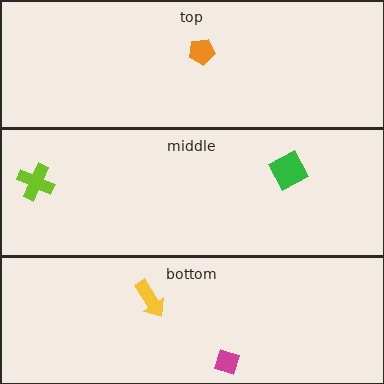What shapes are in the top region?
The orange pentagon.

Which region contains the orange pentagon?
The top region.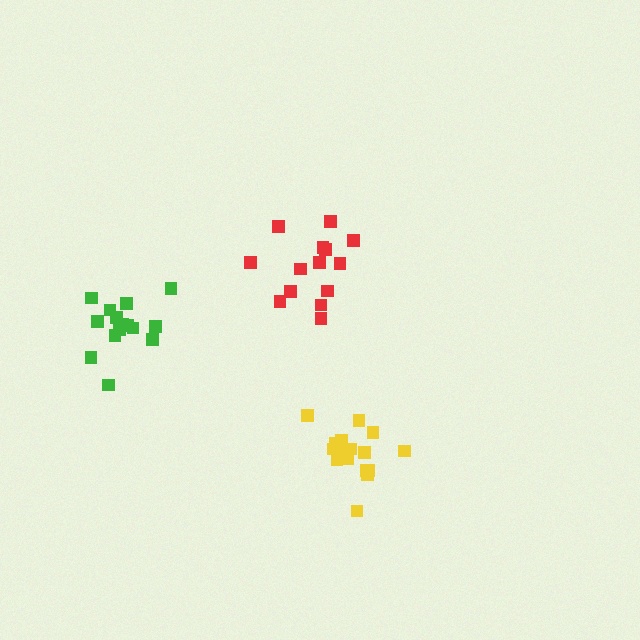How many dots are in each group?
Group 1: 14 dots, Group 2: 16 dots, Group 3: 15 dots (45 total).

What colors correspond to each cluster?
The clusters are colored: red, yellow, green.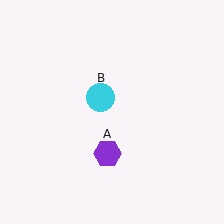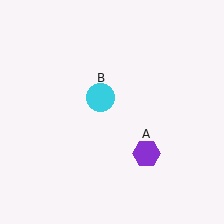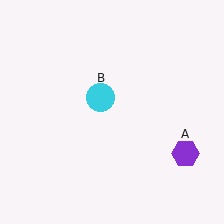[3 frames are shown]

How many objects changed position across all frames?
1 object changed position: purple hexagon (object A).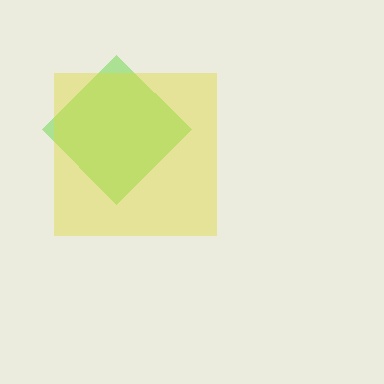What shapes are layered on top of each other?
The layered shapes are: a lime diamond, a yellow square.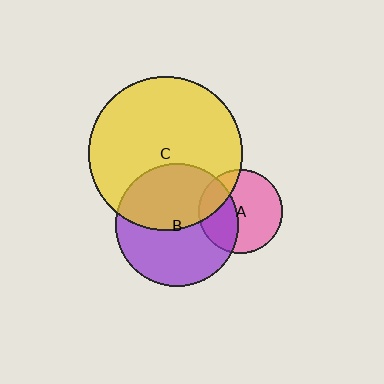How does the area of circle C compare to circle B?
Approximately 1.6 times.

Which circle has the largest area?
Circle C (yellow).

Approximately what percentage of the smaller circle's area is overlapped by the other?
Approximately 45%.